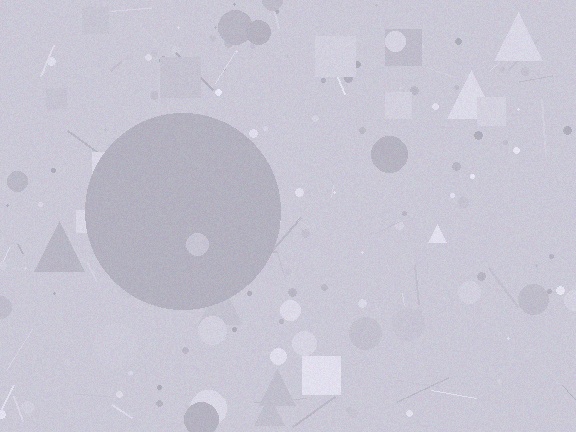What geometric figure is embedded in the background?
A circle is embedded in the background.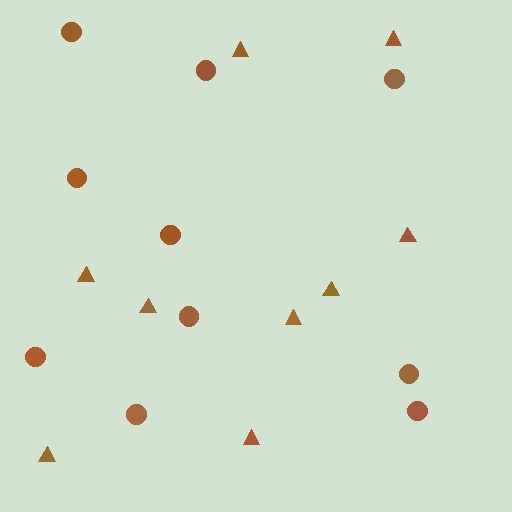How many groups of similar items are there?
There are 2 groups: one group of triangles (9) and one group of circles (10).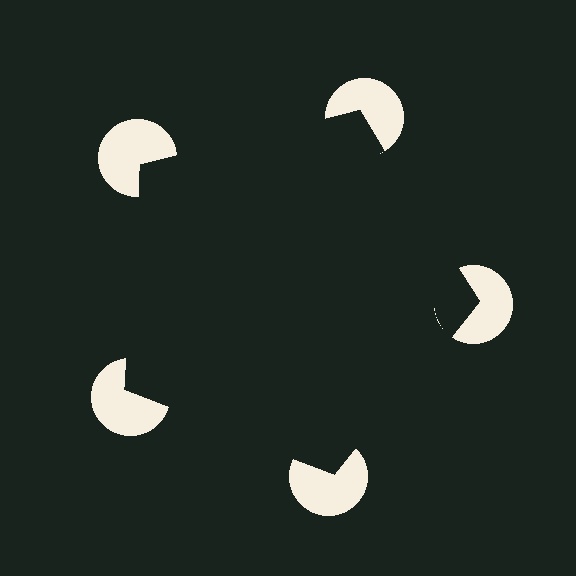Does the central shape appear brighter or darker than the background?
It typically appears slightly darker than the background, even though no actual brightness change is drawn.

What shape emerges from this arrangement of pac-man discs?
An illusory pentagon — its edges are inferred from the aligned wedge cuts in the pac-man discs, not physically drawn.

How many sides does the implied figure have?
5 sides.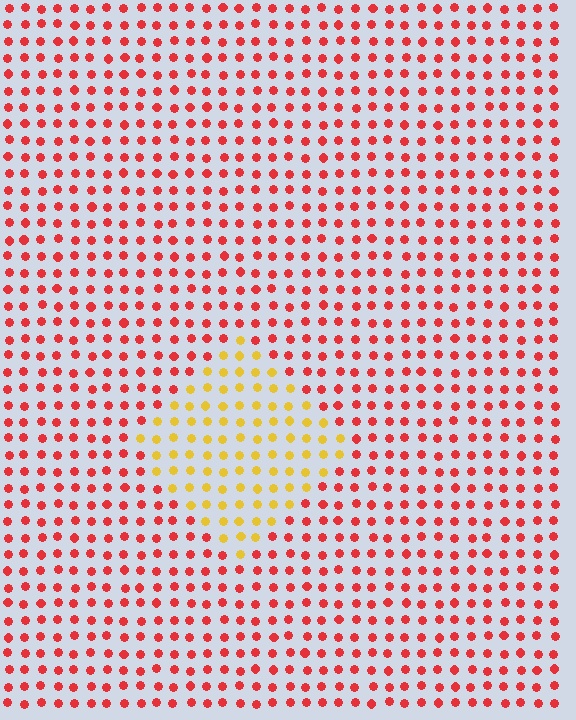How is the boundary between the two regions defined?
The boundary is defined purely by a slight shift in hue (about 52 degrees). Spacing, size, and orientation are identical on both sides.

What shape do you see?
I see a diamond.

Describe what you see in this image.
The image is filled with small red elements in a uniform arrangement. A diamond-shaped region is visible where the elements are tinted to a slightly different hue, forming a subtle color boundary.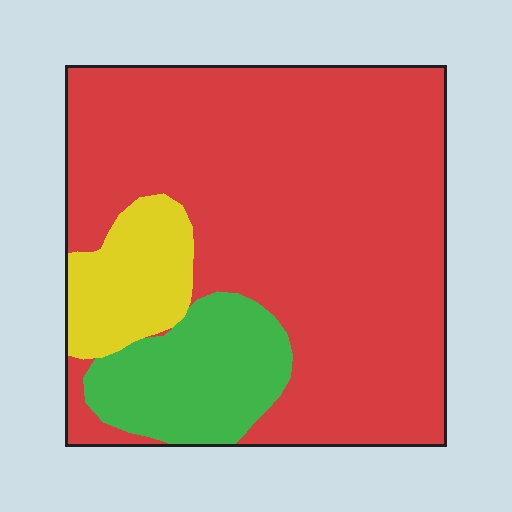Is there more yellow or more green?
Green.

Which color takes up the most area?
Red, at roughly 75%.